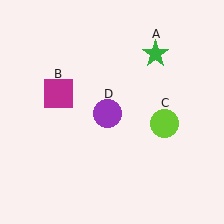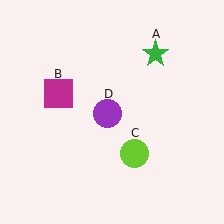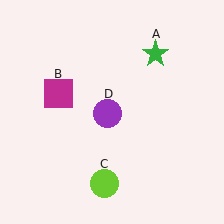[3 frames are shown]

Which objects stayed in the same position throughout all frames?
Green star (object A) and magenta square (object B) and purple circle (object D) remained stationary.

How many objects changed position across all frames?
1 object changed position: lime circle (object C).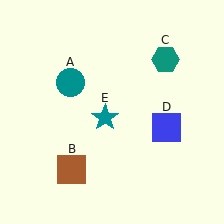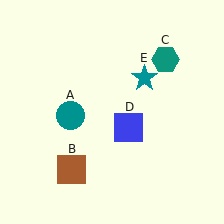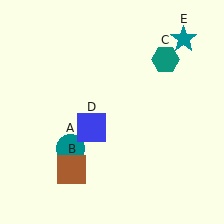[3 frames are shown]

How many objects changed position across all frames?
3 objects changed position: teal circle (object A), blue square (object D), teal star (object E).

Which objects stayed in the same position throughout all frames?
Brown square (object B) and teal hexagon (object C) remained stationary.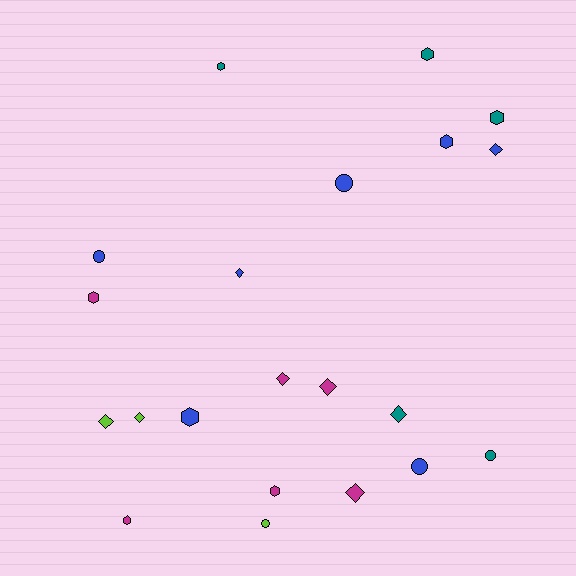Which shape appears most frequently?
Hexagon, with 8 objects.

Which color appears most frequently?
Blue, with 7 objects.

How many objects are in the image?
There are 21 objects.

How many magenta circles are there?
There are no magenta circles.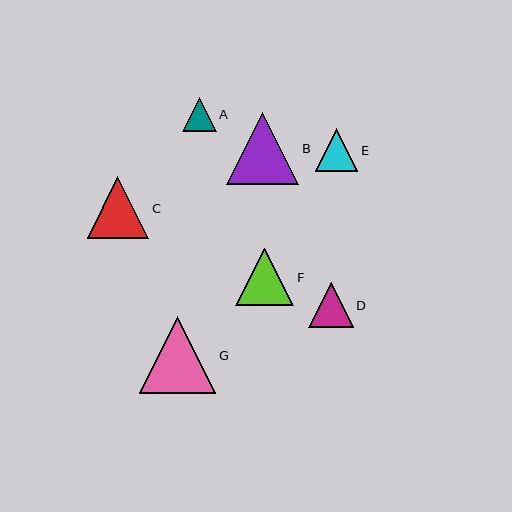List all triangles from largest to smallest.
From largest to smallest: G, B, C, F, D, E, A.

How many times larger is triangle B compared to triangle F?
Triangle B is approximately 1.3 times the size of triangle F.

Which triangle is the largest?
Triangle G is the largest with a size of approximately 77 pixels.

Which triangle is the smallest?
Triangle A is the smallest with a size of approximately 34 pixels.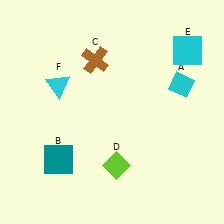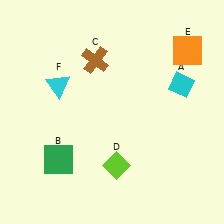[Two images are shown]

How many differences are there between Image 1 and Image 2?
There are 2 differences between the two images.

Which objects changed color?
B changed from teal to green. E changed from cyan to orange.